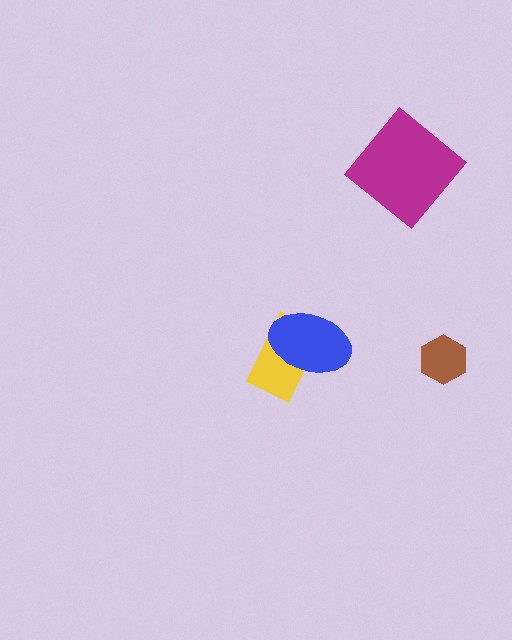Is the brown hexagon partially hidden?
No, no other shape covers it.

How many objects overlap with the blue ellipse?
1 object overlaps with the blue ellipse.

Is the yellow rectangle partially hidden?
Yes, it is partially covered by another shape.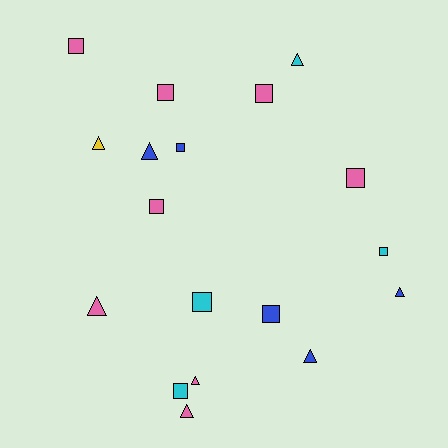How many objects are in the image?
There are 18 objects.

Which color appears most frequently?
Pink, with 8 objects.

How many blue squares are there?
There are 2 blue squares.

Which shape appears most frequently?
Square, with 10 objects.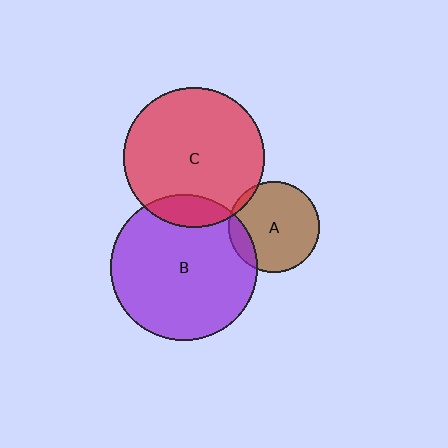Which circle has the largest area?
Circle B (purple).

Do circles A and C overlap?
Yes.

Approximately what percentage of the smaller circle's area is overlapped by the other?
Approximately 5%.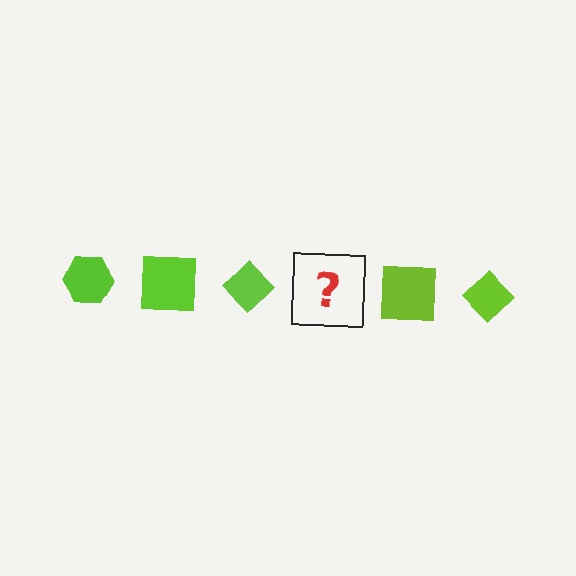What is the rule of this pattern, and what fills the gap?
The rule is that the pattern cycles through hexagon, square, diamond shapes in lime. The gap should be filled with a lime hexagon.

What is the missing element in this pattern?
The missing element is a lime hexagon.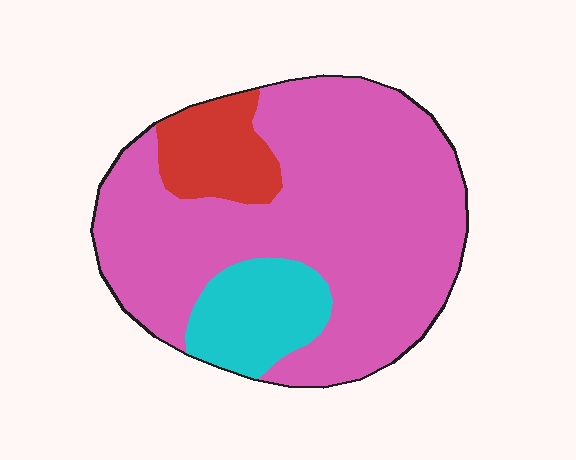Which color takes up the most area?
Pink, at roughly 75%.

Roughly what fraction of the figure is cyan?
Cyan takes up less than a quarter of the figure.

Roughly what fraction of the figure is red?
Red covers 12% of the figure.